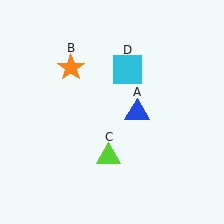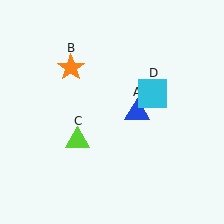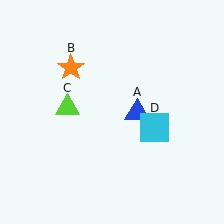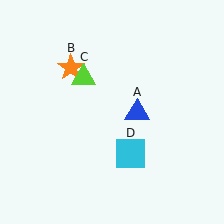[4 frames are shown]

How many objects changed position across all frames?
2 objects changed position: lime triangle (object C), cyan square (object D).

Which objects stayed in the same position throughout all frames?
Blue triangle (object A) and orange star (object B) remained stationary.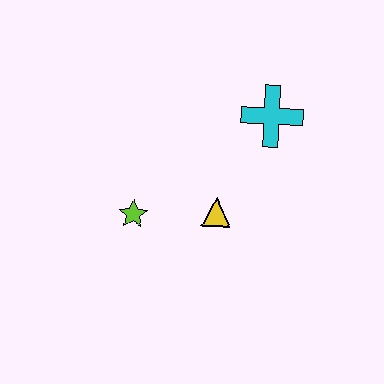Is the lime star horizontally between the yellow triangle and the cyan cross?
No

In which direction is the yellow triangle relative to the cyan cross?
The yellow triangle is below the cyan cross.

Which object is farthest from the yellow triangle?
The cyan cross is farthest from the yellow triangle.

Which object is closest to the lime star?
The yellow triangle is closest to the lime star.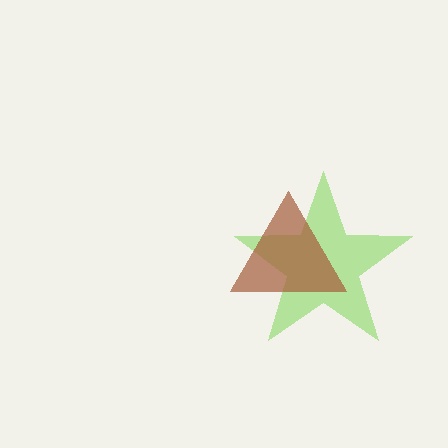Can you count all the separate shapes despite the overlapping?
Yes, there are 2 separate shapes.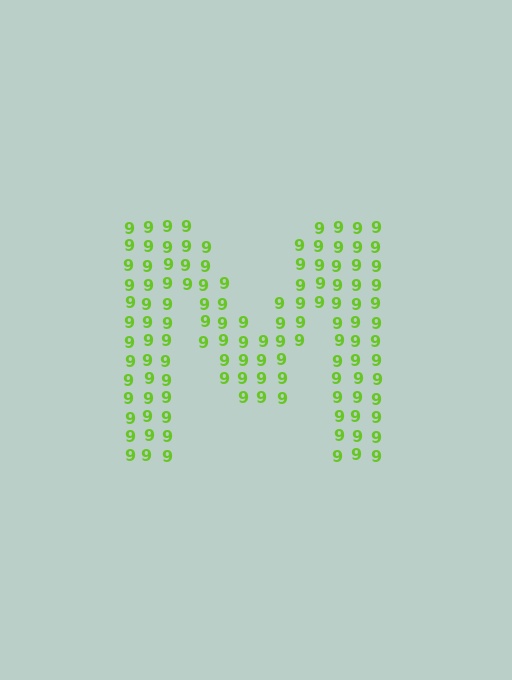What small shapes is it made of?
It is made of small digit 9's.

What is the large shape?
The large shape is the letter M.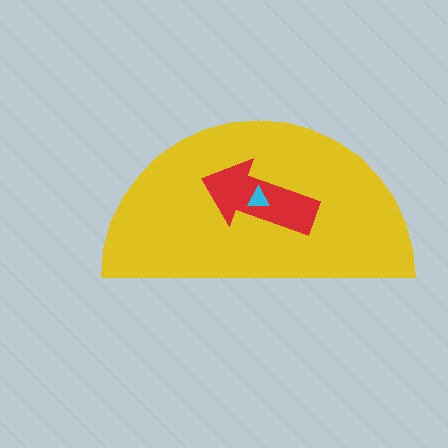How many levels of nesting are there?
3.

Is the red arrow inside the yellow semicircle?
Yes.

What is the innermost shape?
The cyan triangle.